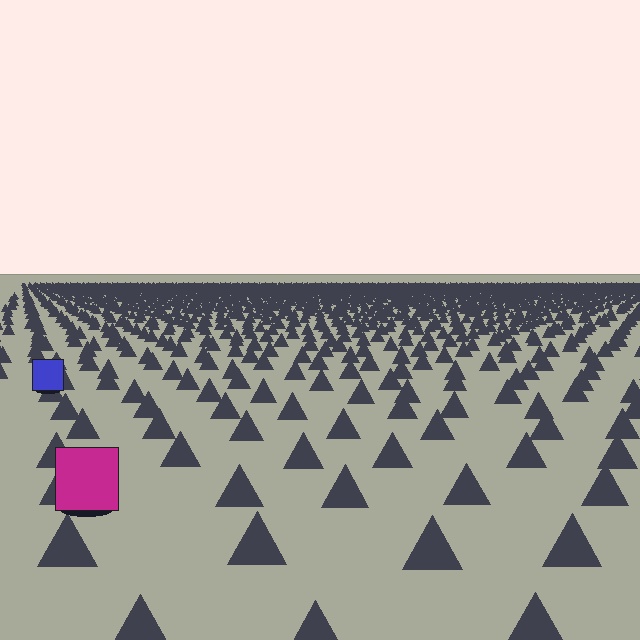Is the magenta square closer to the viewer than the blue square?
Yes. The magenta square is closer — you can tell from the texture gradient: the ground texture is coarser near it.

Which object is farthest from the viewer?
The blue square is farthest from the viewer. It appears smaller and the ground texture around it is denser.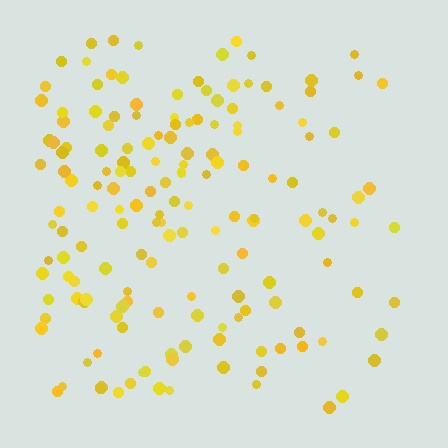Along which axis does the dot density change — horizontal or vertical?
Horizontal.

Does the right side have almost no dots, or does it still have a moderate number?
Still a moderate number, just noticeably fewer than the left.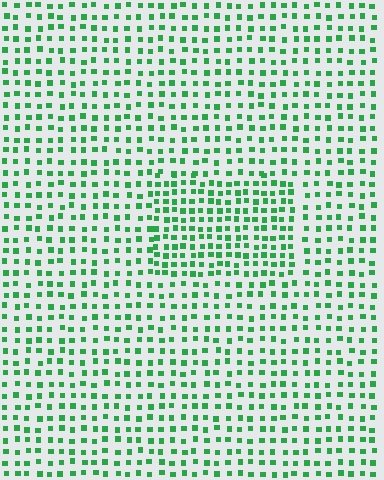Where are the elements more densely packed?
The elements are more densely packed inside the rectangle boundary.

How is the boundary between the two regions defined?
The boundary is defined by a change in element density (approximately 1.5x ratio). All elements are the same color, size, and shape.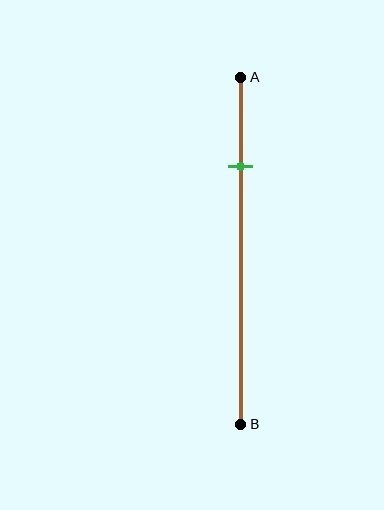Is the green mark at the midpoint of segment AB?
No, the mark is at about 25% from A, not at the 50% midpoint.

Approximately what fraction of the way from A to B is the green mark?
The green mark is approximately 25% of the way from A to B.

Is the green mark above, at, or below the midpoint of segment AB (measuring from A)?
The green mark is above the midpoint of segment AB.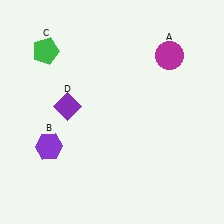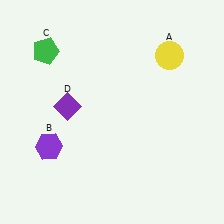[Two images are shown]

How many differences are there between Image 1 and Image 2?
There is 1 difference between the two images.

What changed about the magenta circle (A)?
In Image 1, A is magenta. In Image 2, it changed to yellow.